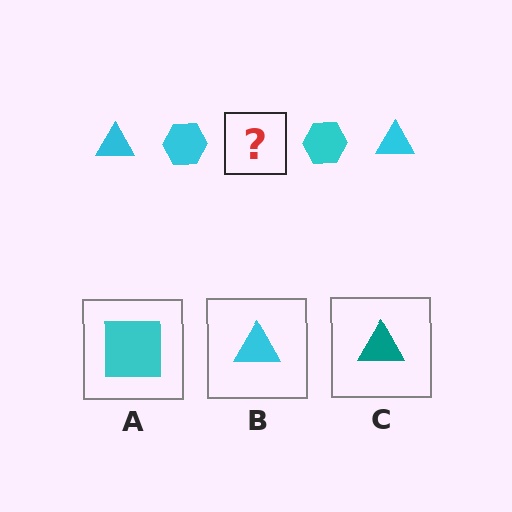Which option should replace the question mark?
Option B.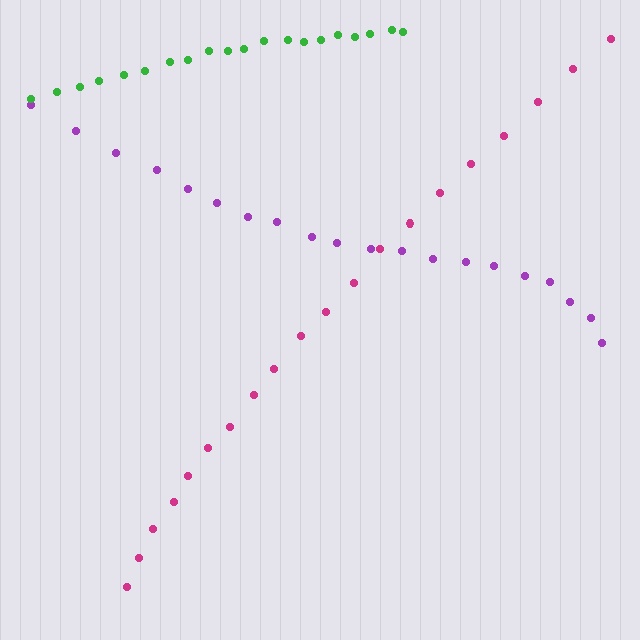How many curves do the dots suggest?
There are 3 distinct paths.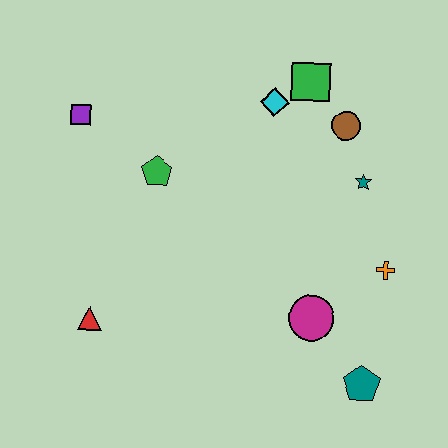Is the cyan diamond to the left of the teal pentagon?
Yes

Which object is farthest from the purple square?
The teal pentagon is farthest from the purple square.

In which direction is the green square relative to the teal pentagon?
The green square is above the teal pentagon.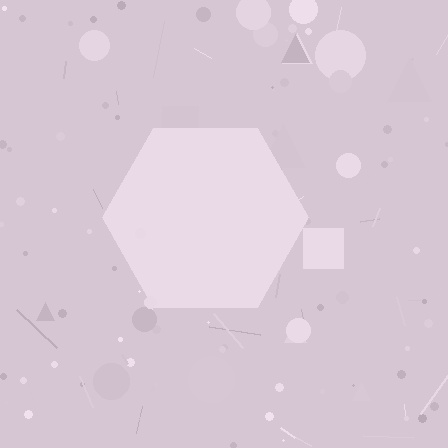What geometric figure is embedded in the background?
A hexagon is embedded in the background.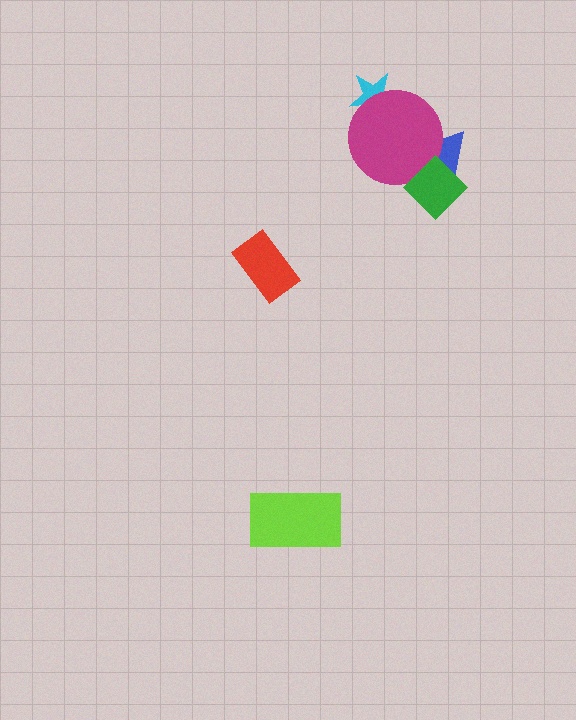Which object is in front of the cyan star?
The magenta circle is in front of the cyan star.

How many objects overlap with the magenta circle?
3 objects overlap with the magenta circle.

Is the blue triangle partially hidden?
Yes, it is partially covered by another shape.